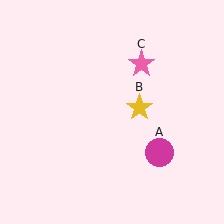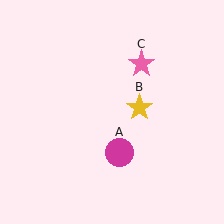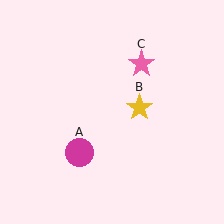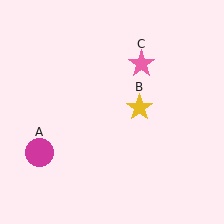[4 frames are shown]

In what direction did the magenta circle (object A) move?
The magenta circle (object A) moved left.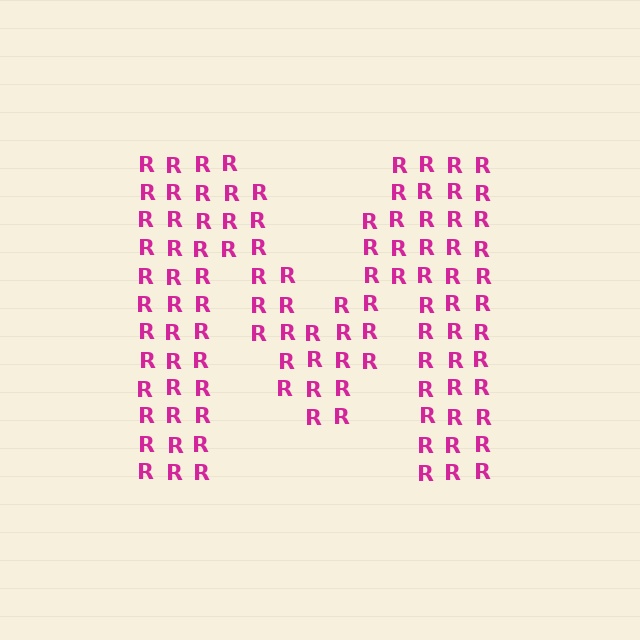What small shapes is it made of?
It is made of small letter R's.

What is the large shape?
The large shape is the letter M.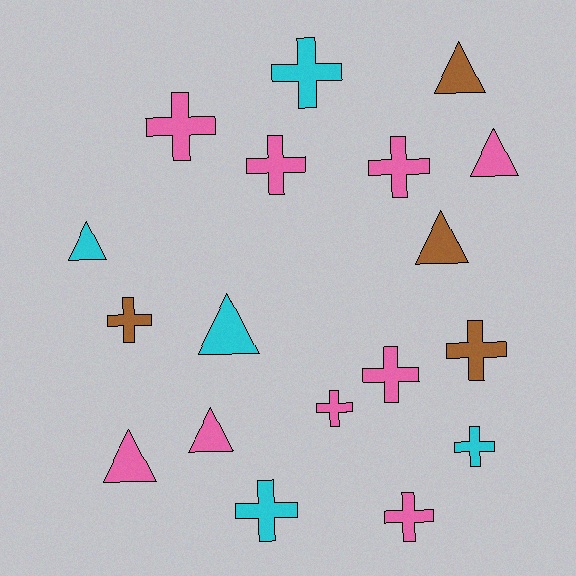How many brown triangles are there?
There are 2 brown triangles.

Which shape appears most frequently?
Cross, with 11 objects.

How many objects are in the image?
There are 18 objects.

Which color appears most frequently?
Pink, with 9 objects.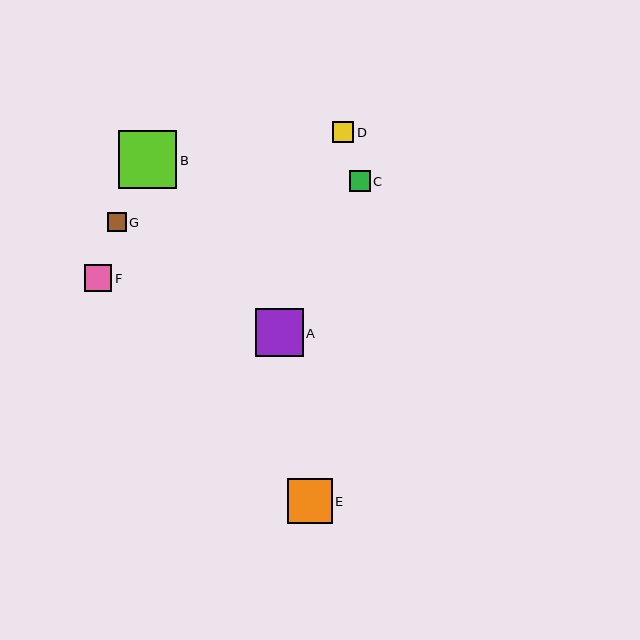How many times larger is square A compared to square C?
Square A is approximately 2.3 times the size of square C.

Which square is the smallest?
Square G is the smallest with a size of approximately 19 pixels.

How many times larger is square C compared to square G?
Square C is approximately 1.1 times the size of square G.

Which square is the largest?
Square B is the largest with a size of approximately 58 pixels.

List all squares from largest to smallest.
From largest to smallest: B, A, E, F, C, D, G.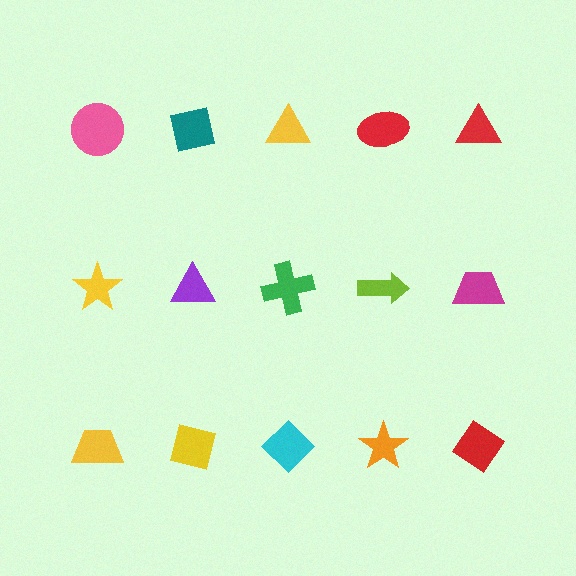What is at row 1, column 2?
A teal square.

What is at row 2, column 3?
A green cross.